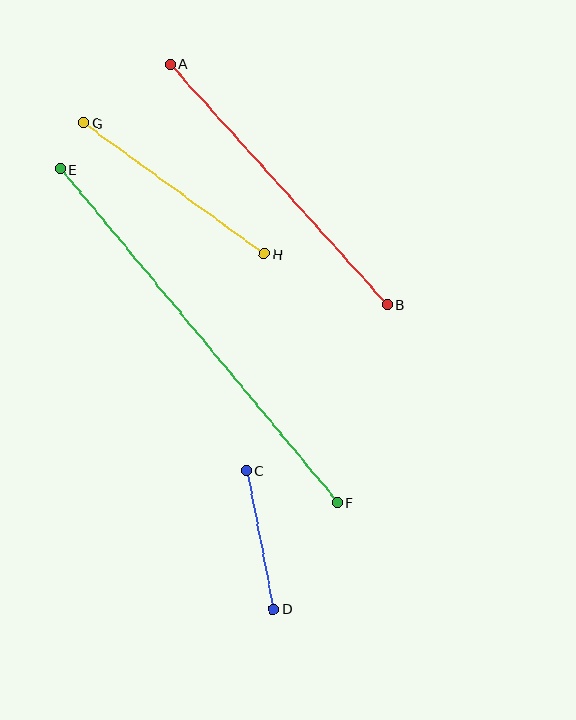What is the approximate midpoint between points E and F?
The midpoint is at approximately (199, 336) pixels.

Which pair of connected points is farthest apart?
Points E and F are farthest apart.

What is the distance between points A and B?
The distance is approximately 324 pixels.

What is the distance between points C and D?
The distance is approximately 141 pixels.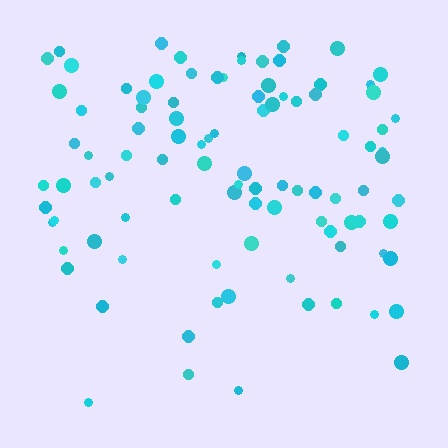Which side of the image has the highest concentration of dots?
The top.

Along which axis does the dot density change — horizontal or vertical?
Vertical.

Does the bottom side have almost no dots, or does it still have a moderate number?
Still a moderate number, just noticeably fewer than the top.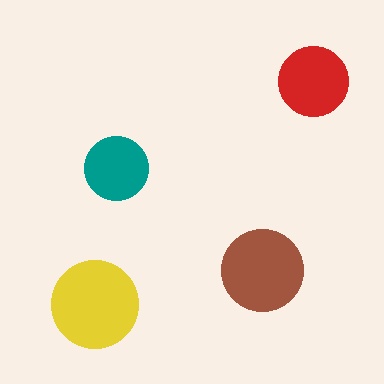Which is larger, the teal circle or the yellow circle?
The yellow one.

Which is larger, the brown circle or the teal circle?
The brown one.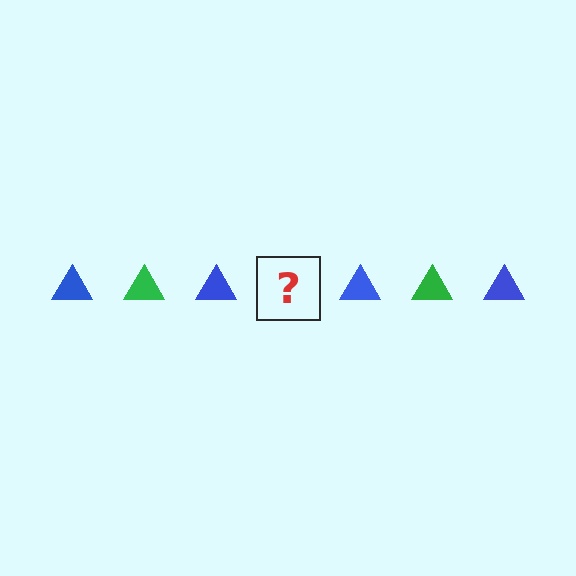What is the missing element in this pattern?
The missing element is a green triangle.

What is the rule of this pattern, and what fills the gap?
The rule is that the pattern cycles through blue, green triangles. The gap should be filled with a green triangle.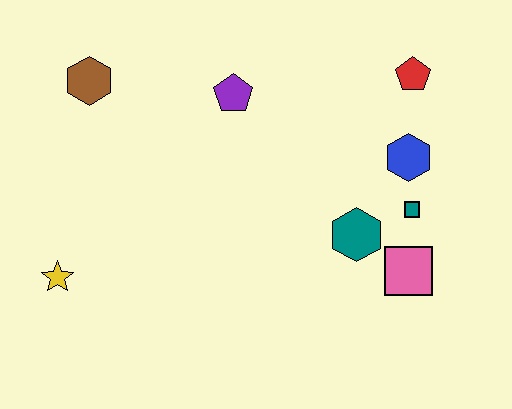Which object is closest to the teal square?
The blue hexagon is closest to the teal square.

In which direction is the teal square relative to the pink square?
The teal square is above the pink square.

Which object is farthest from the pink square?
The brown hexagon is farthest from the pink square.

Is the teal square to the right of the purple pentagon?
Yes